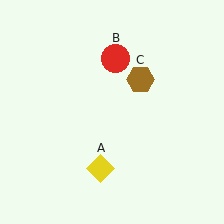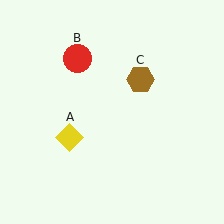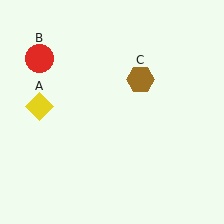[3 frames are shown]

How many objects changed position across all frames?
2 objects changed position: yellow diamond (object A), red circle (object B).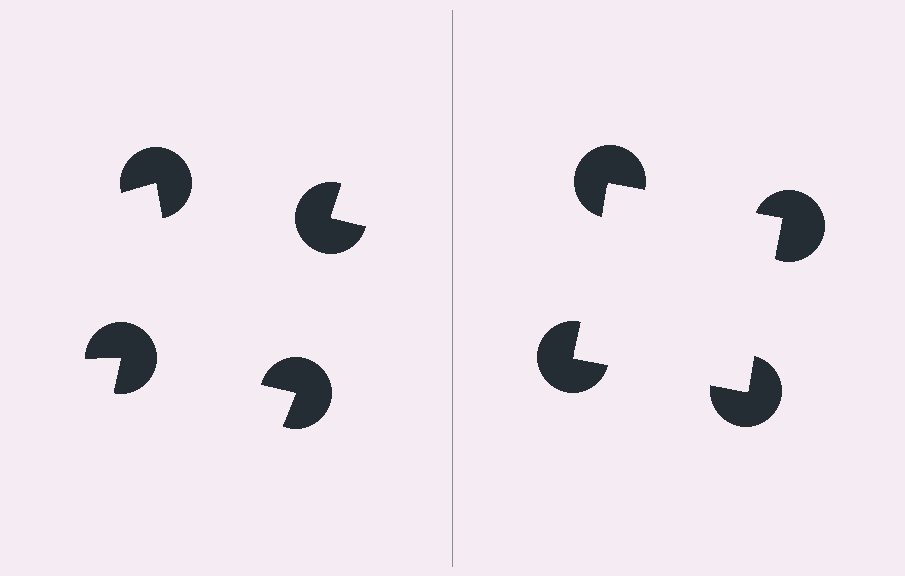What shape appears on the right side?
An illusory square.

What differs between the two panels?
The pac-man discs are positioned identically on both sides; only the wedge orientations differ. On the right they align to a square; on the left they are misaligned.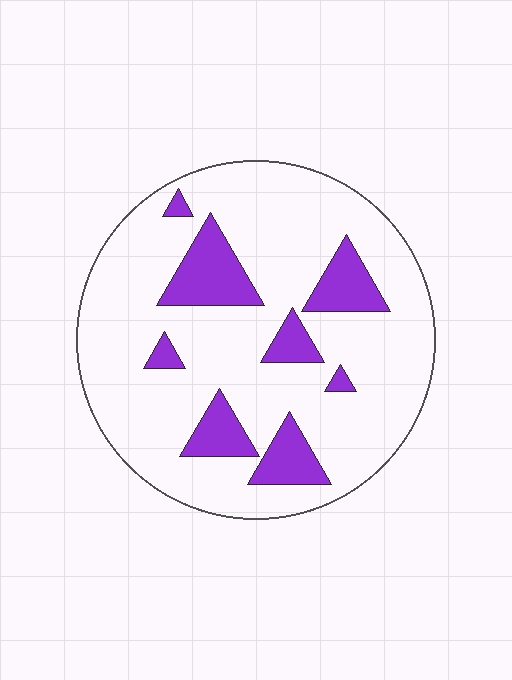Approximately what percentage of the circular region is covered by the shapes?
Approximately 20%.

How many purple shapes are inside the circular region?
8.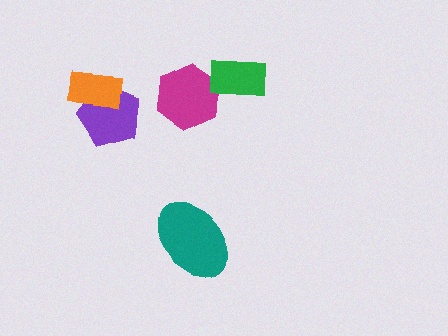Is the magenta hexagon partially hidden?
Yes, it is partially covered by another shape.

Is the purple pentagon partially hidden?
Yes, it is partially covered by another shape.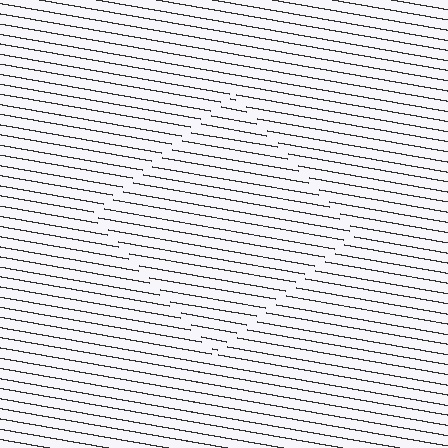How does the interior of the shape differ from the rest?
The interior of the shape contains the same grating, shifted by half a period — the contour is defined by the phase discontinuity where line-ends from the inner and outer gratings abut.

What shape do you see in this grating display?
An illusory square. The interior of the shape contains the same grating, shifted by half a period — the contour is defined by the phase discontinuity where line-ends from the inner and outer gratings abut.